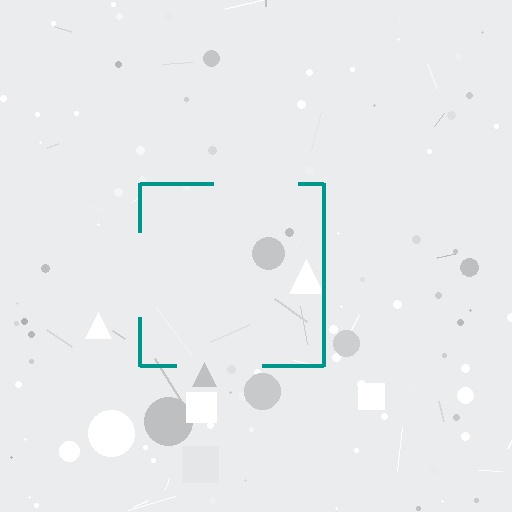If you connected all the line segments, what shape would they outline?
They would outline a square.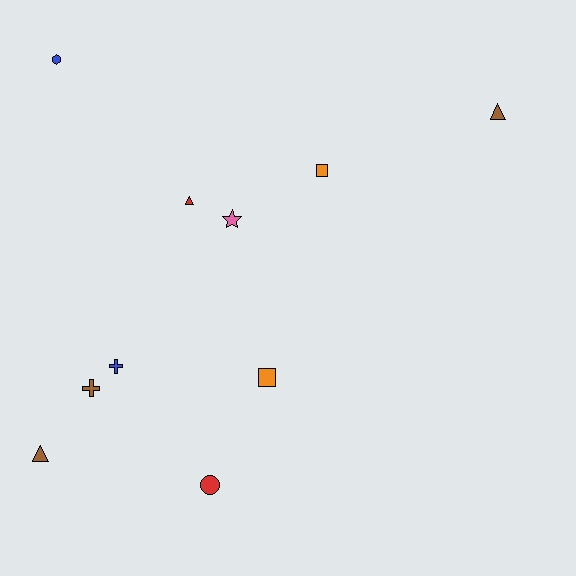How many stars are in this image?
There is 1 star.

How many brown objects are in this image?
There are 3 brown objects.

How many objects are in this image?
There are 10 objects.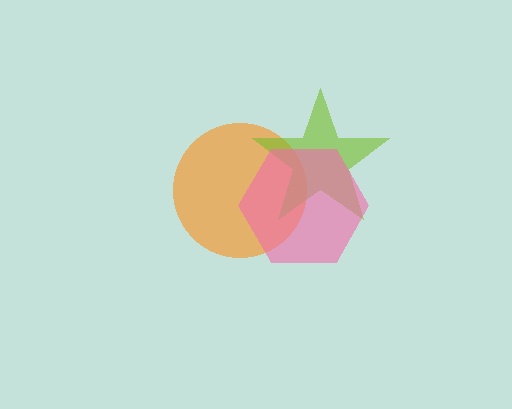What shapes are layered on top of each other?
The layered shapes are: an orange circle, a lime star, a pink hexagon.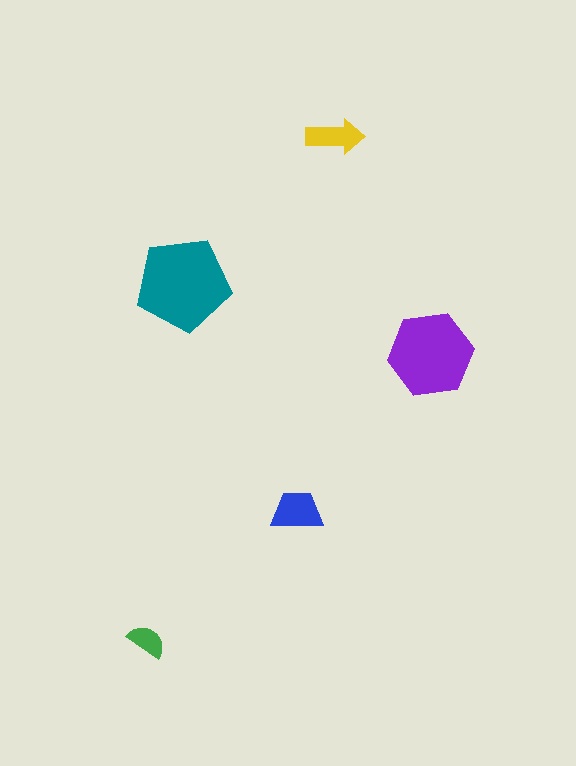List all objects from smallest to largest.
The green semicircle, the yellow arrow, the blue trapezoid, the purple hexagon, the teal pentagon.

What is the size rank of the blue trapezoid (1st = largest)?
3rd.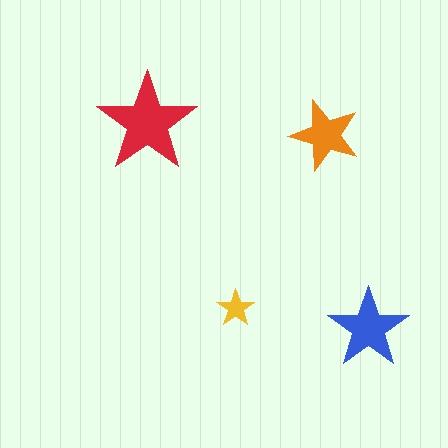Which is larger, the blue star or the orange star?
The blue one.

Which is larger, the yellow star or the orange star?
The orange one.